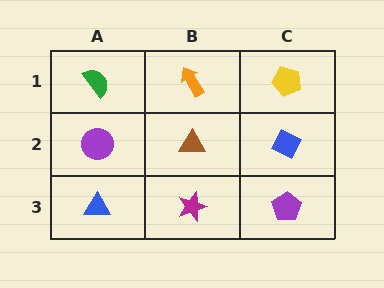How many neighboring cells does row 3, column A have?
2.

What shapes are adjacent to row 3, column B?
A brown triangle (row 2, column B), a blue triangle (row 3, column A), a purple pentagon (row 3, column C).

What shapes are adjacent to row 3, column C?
A blue diamond (row 2, column C), a magenta star (row 3, column B).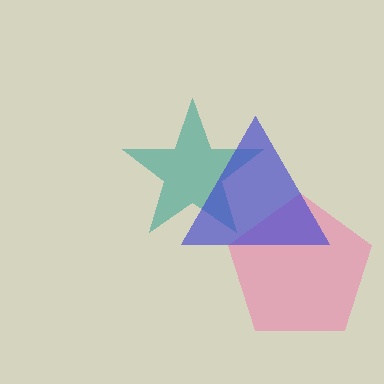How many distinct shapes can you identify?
There are 3 distinct shapes: a teal star, a pink pentagon, a blue triangle.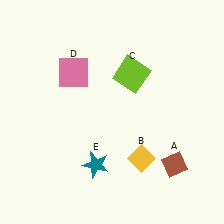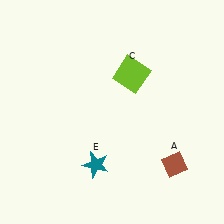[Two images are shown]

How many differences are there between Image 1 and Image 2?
There are 2 differences between the two images.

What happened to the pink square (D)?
The pink square (D) was removed in Image 2. It was in the top-left area of Image 1.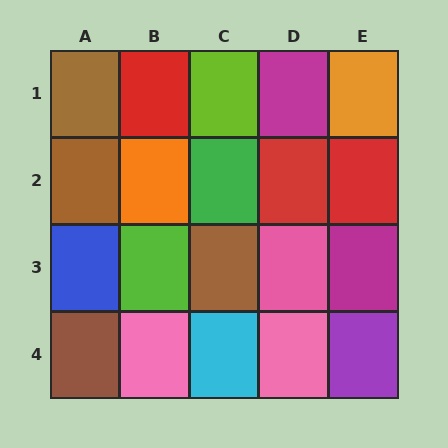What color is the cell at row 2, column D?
Red.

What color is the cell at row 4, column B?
Pink.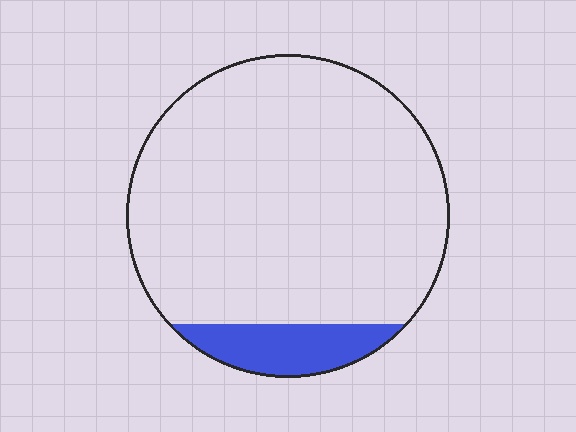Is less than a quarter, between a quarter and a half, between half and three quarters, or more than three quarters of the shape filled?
Less than a quarter.